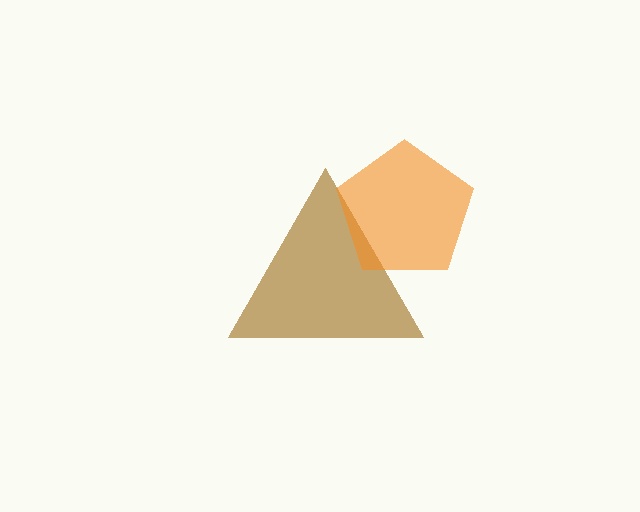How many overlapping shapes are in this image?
There are 2 overlapping shapes in the image.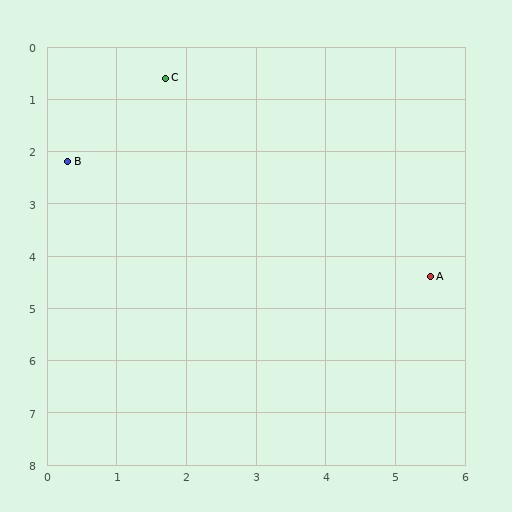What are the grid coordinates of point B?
Point B is at approximately (0.3, 2.2).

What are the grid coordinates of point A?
Point A is at approximately (5.5, 4.4).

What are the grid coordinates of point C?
Point C is at approximately (1.7, 0.6).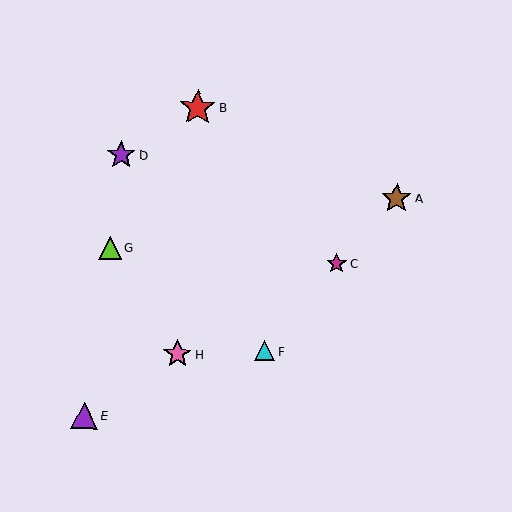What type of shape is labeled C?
Shape C is a magenta star.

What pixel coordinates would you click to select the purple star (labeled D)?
Click at (121, 155) to select the purple star D.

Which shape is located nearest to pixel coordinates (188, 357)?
The pink star (labeled H) at (177, 354) is nearest to that location.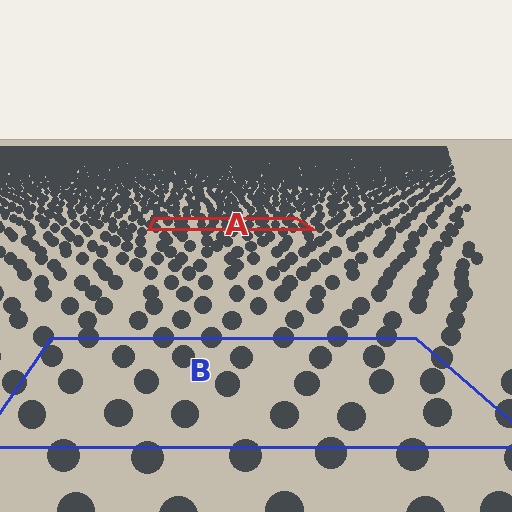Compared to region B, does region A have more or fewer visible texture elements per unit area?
Region A has more texture elements per unit area — they are packed more densely because it is farther away.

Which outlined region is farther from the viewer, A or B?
Region A is farther from the viewer — the texture elements inside it appear smaller and more densely packed.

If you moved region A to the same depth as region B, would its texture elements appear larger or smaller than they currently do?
They would appear larger. At a closer depth, the same texture elements are projected at a bigger on-screen size.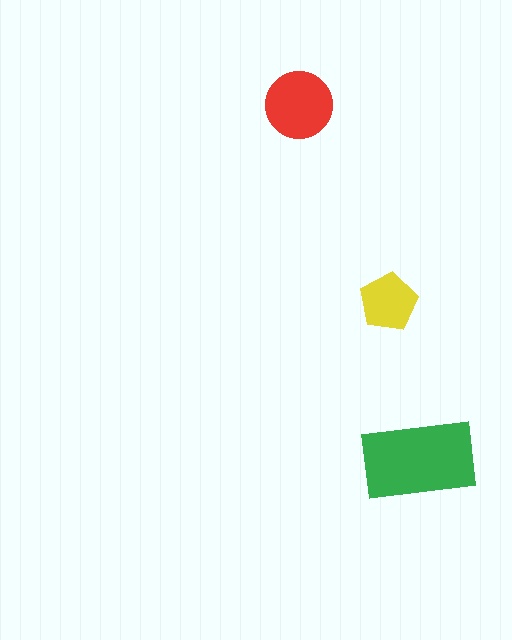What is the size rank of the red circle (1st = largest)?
2nd.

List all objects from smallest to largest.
The yellow pentagon, the red circle, the green rectangle.